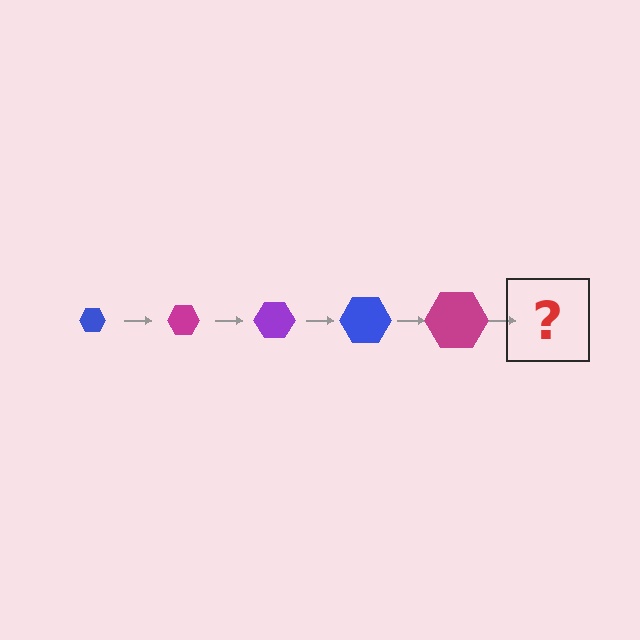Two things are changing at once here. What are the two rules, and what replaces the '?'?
The two rules are that the hexagon grows larger each step and the color cycles through blue, magenta, and purple. The '?' should be a purple hexagon, larger than the previous one.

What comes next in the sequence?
The next element should be a purple hexagon, larger than the previous one.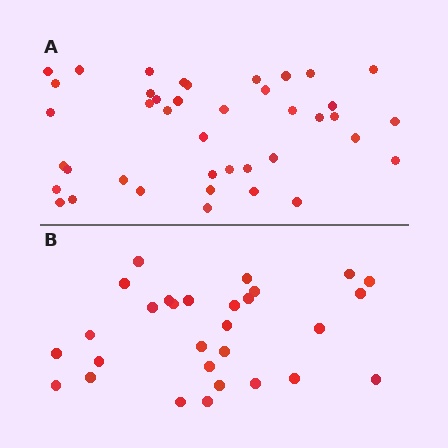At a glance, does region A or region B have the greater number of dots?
Region A (the top region) has more dots.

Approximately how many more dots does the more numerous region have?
Region A has roughly 12 or so more dots than region B.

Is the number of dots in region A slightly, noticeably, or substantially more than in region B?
Region A has noticeably more, but not dramatically so. The ratio is roughly 1.4 to 1.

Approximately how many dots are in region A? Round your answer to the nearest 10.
About 40 dots. (The exact count is 41, which rounds to 40.)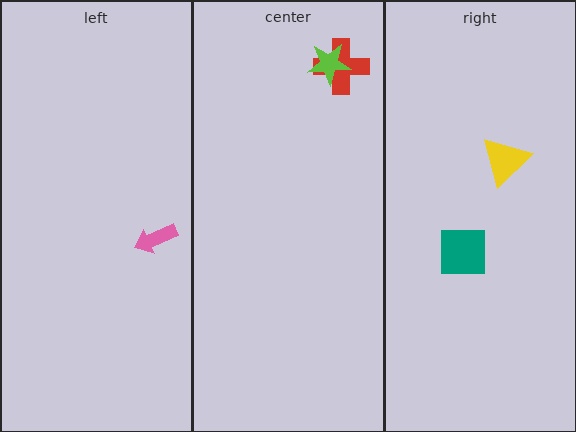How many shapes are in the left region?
1.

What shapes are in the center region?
The red cross, the lime star.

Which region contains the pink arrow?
The left region.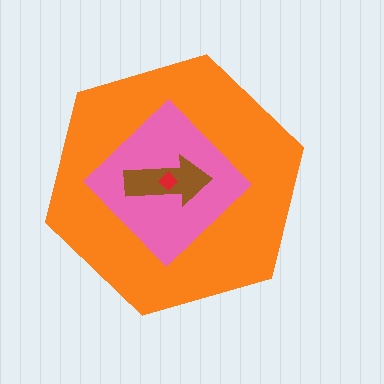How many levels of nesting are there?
4.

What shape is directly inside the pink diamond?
The brown arrow.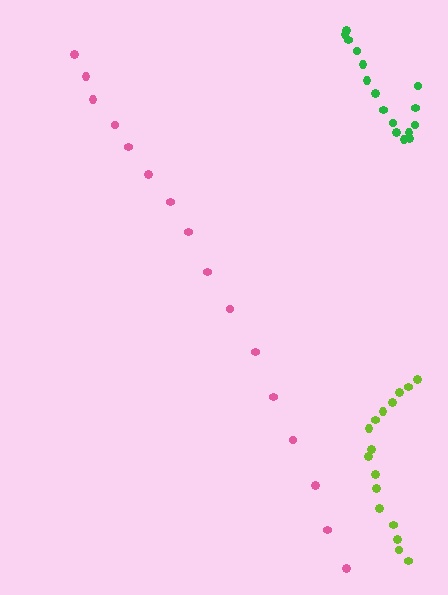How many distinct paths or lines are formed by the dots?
There are 3 distinct paths.